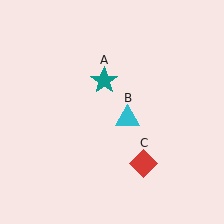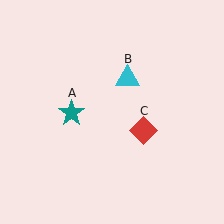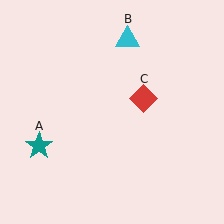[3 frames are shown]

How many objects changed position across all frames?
3 objects changed position: teal star (object A), cyan triangle (object B), red diamond (object C).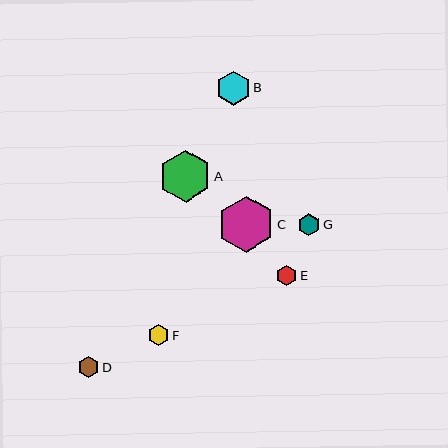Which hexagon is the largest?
Hexagon C is the largest with a size of approximately 56 pixels.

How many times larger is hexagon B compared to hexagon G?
Hexagon B is approximately 1.5 times the size of hexagon G.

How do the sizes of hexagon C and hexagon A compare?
Hexagon C and hexagon A are approximately the same size.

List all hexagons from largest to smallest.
From largest to smallest: C, A, B, G, F, D, E.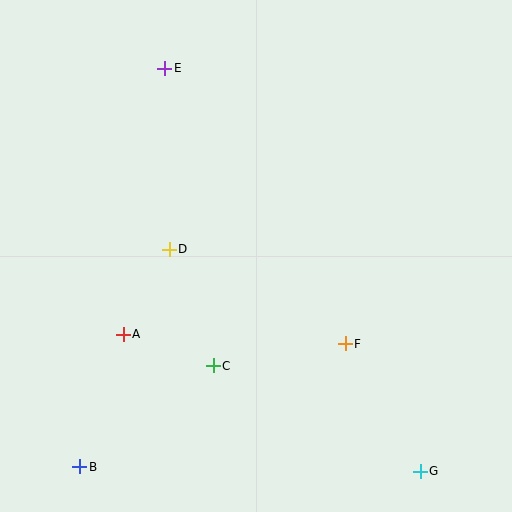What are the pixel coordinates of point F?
Point F is at (345, 344).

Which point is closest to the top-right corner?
Point E is closest to the top-right corner.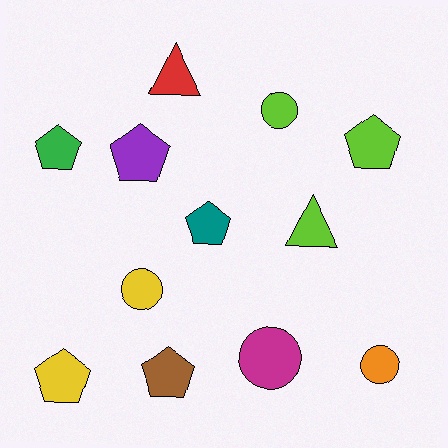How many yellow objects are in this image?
There are 2 yellow objects.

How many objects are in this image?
There are 12 objects.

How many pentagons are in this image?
There are 6 pentagons.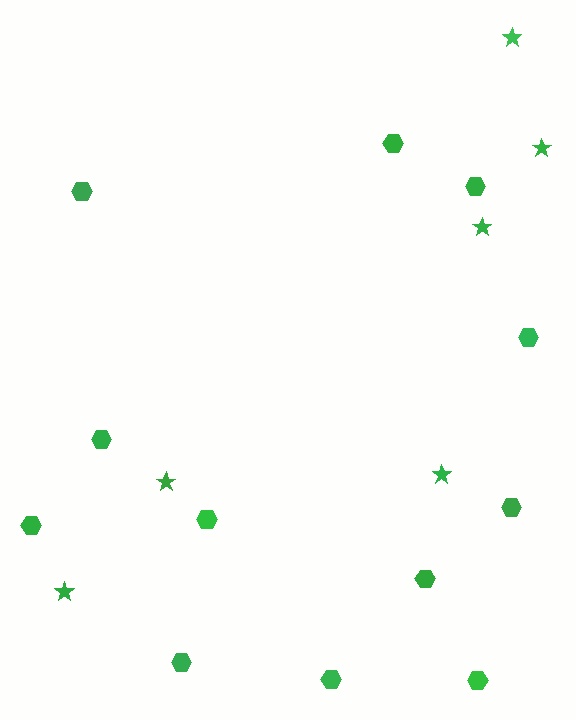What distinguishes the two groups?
There are 2 groups: one group of hexagons (12) and one group of stars (6).